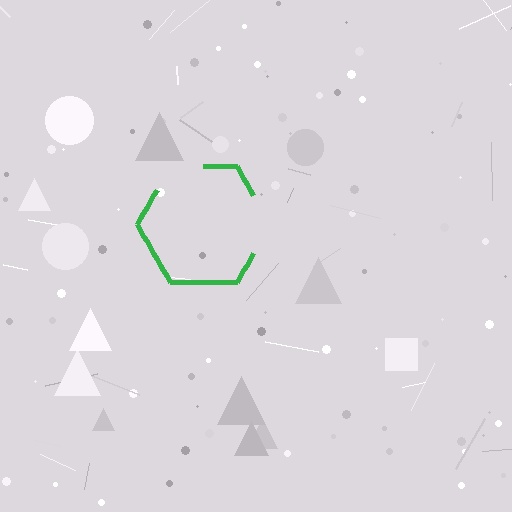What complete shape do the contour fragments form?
The contour fragments form a hexagon.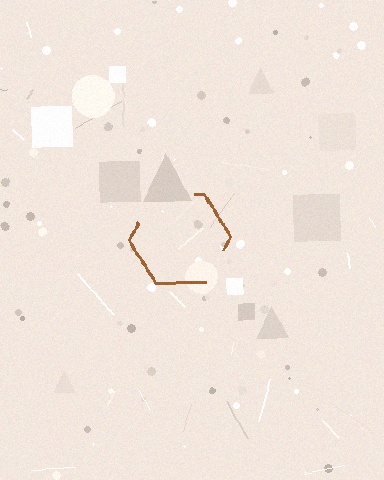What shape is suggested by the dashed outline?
The dashed outline suggests a hexagon.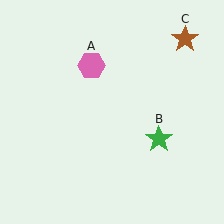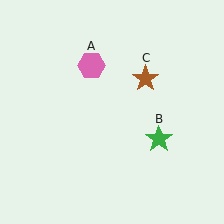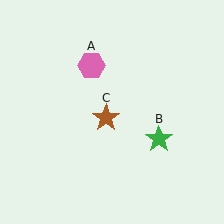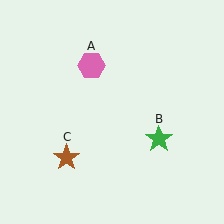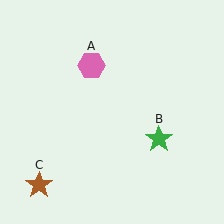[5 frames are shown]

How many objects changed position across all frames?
1 object changed position: brown star (object C).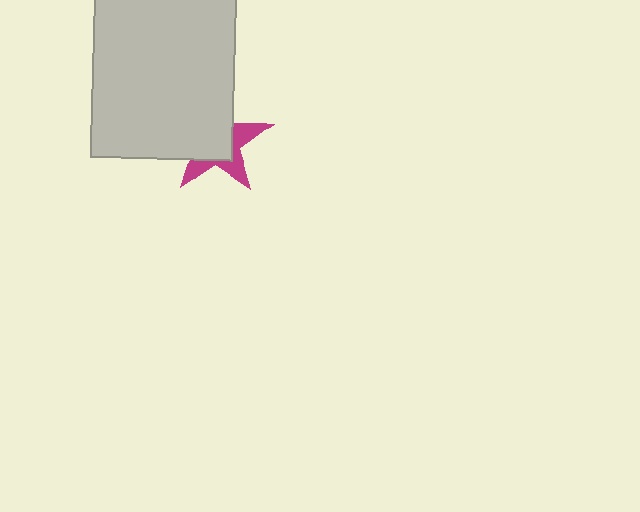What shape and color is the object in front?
The object in front is a light gray rectangle.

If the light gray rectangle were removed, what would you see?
You would see the complete magenta star.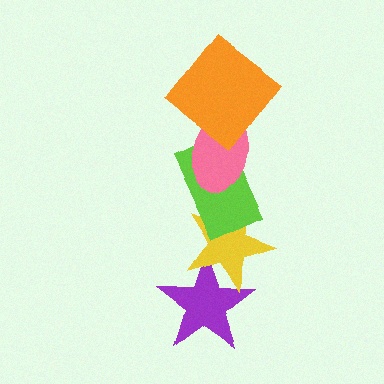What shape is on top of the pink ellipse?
The orange diamond is on top of the pink ellipse.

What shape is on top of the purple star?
The yellow star is on top of the purple star.